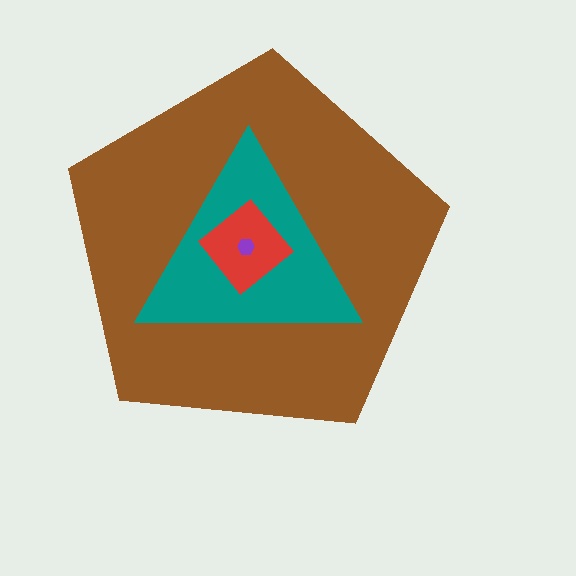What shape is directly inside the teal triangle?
The red diamond.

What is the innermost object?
The purple hexagon.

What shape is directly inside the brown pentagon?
The teal triangle.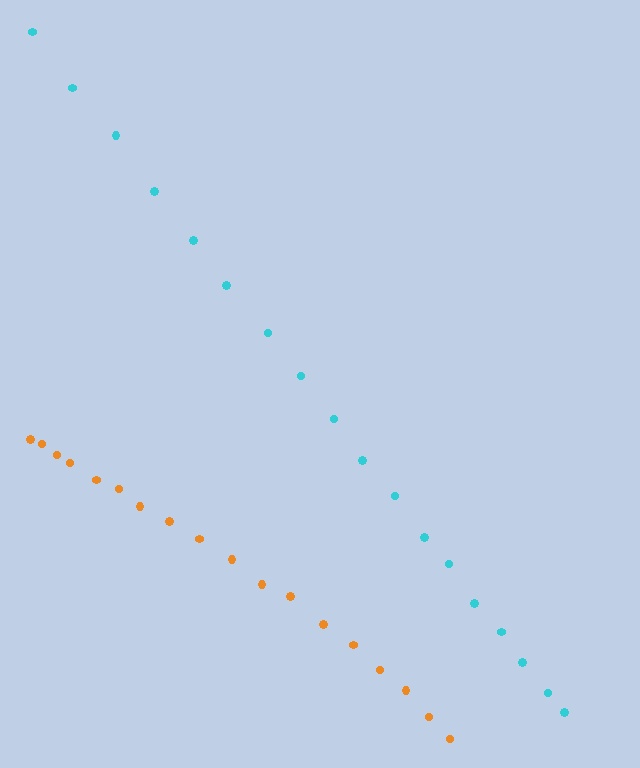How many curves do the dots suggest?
There are 2 distinct paths.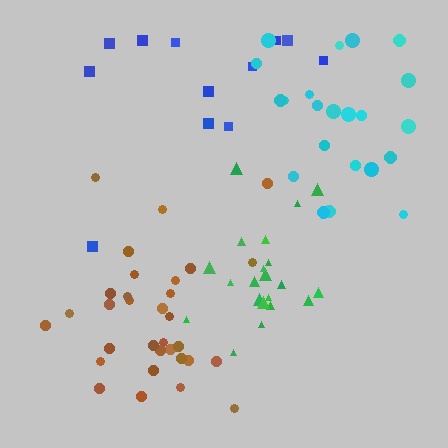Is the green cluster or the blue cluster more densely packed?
Green.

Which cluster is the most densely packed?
Brown.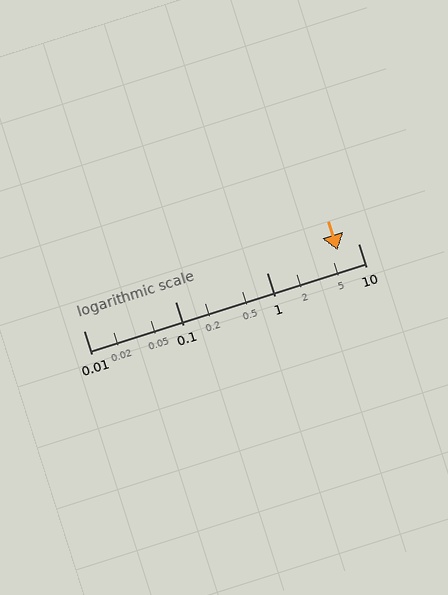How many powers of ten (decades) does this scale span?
The scale spans 3 decades, from 0.01 to 10.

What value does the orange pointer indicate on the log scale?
The pointer indicates approximately 5.9.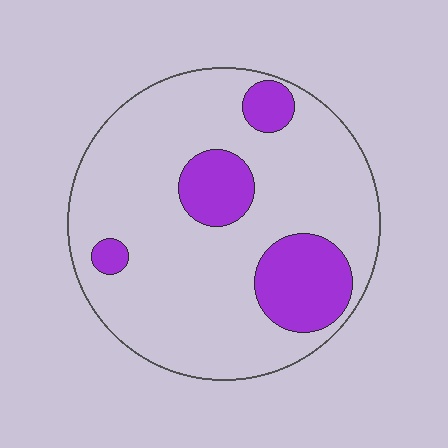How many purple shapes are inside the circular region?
4.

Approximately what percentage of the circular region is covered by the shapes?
Approximately 20%.